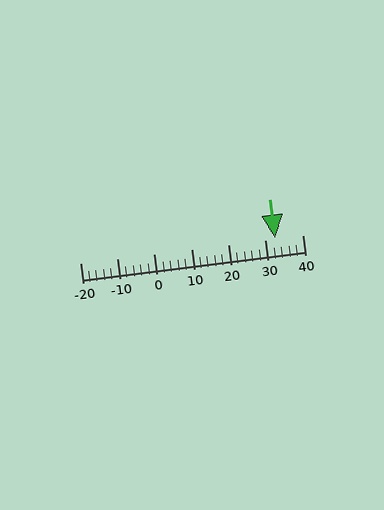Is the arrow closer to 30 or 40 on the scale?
The arrow is closer to 30.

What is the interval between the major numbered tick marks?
The major tick marks are spaced 10 units apart.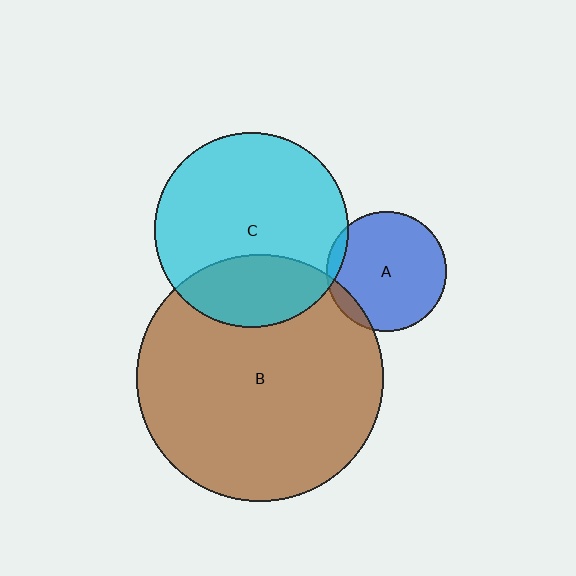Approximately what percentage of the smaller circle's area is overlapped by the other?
Approximately 25%.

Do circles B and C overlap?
Yes.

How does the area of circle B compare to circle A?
Approximately 4.2 times.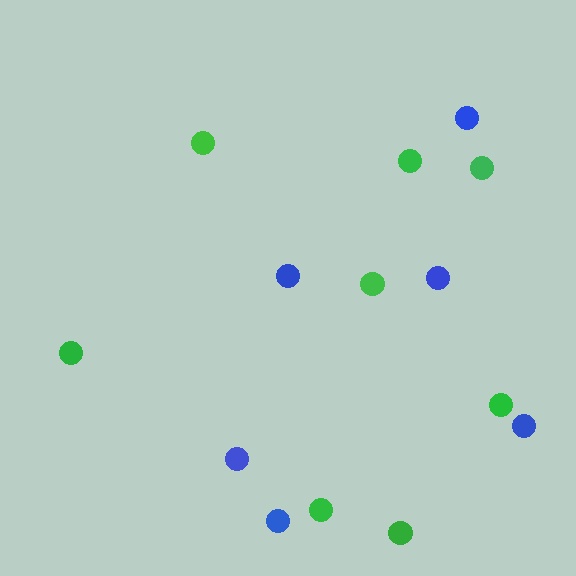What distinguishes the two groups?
There are 2 groups: one group of blue circles (6) and one group of green circles (8).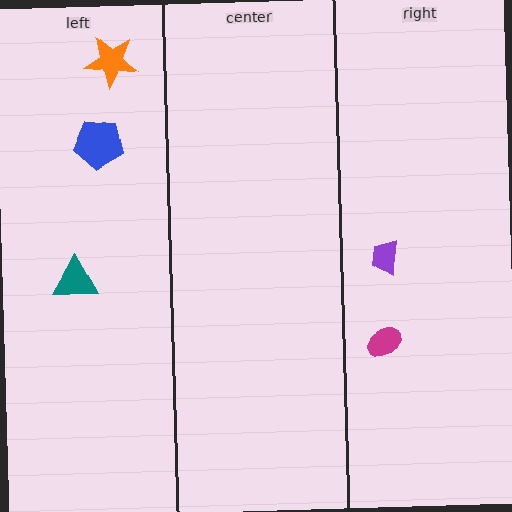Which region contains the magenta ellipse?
The right region.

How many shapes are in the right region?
2.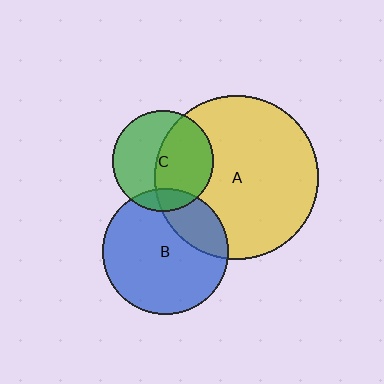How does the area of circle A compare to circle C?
Approximately 2.6 times.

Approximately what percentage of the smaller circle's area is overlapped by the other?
Approximately 50%.